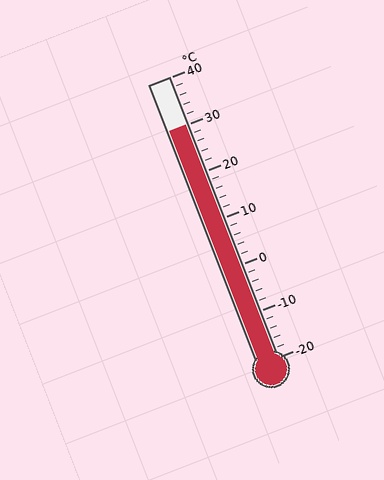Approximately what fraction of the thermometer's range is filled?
The thermometer is filled to approximately 85% of its range.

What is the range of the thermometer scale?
The thermometer scale ranges from -20°C to 40°C.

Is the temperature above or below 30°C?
The temperature is at 30°C.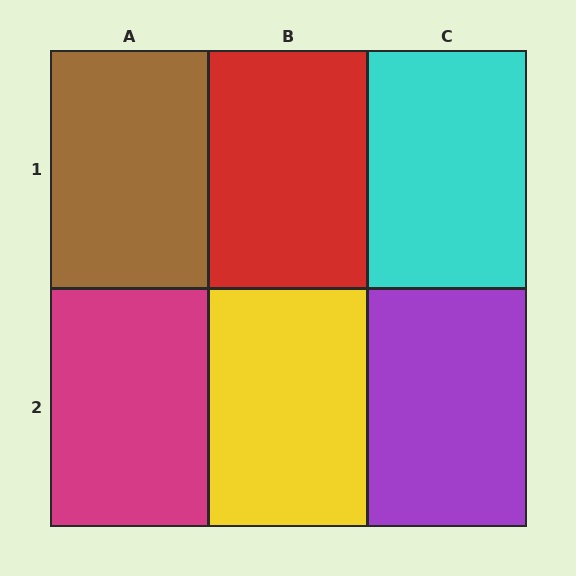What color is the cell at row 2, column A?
Magenta.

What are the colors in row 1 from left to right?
Brown, red, cyan.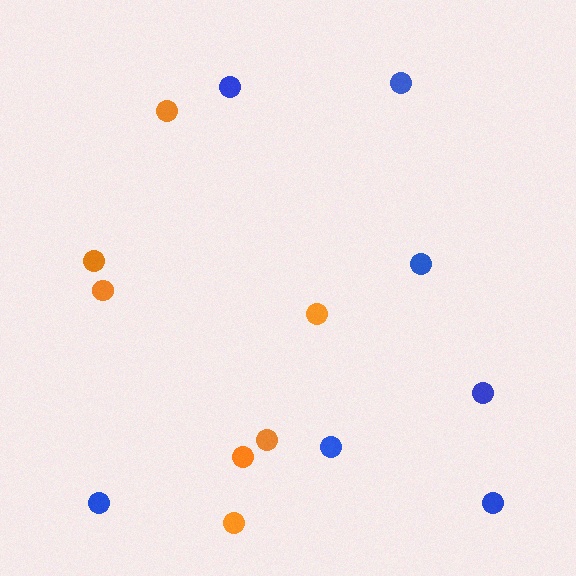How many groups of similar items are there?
There are 2 groups: one group of orange circles (7) and one group of blue circles (7).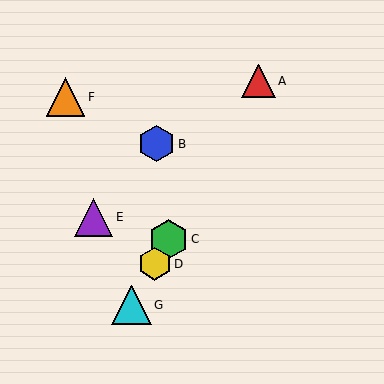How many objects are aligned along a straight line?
4 objects (A, C, D, G) are aligned along a straight line.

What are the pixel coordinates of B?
Object B is at (157, 144).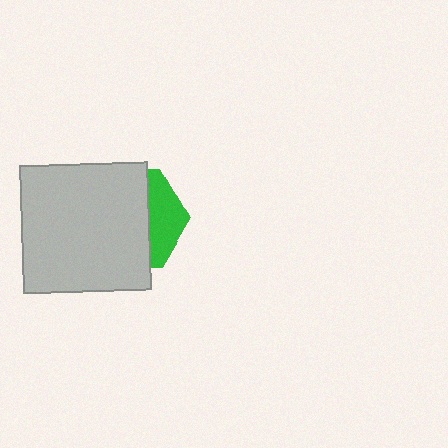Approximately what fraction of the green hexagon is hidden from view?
Roughly 69% of the green hexagon is hidden behind the light gray square.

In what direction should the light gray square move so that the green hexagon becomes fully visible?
The light gray square should move left. That is the shortest direction to clear the overlap and leave the green hexagon fully visible.